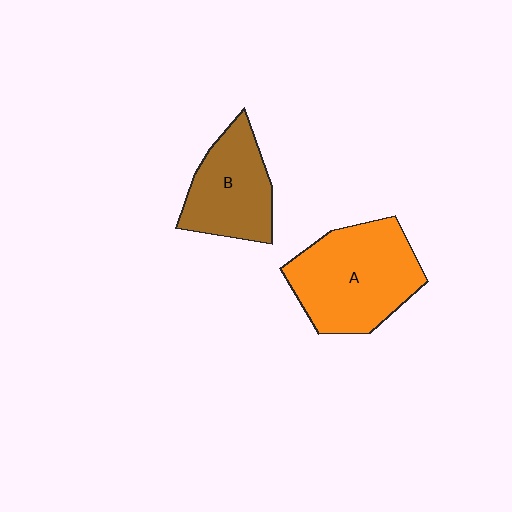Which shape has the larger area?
Shape A (orange).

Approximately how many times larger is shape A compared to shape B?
Approximately 1.4 times.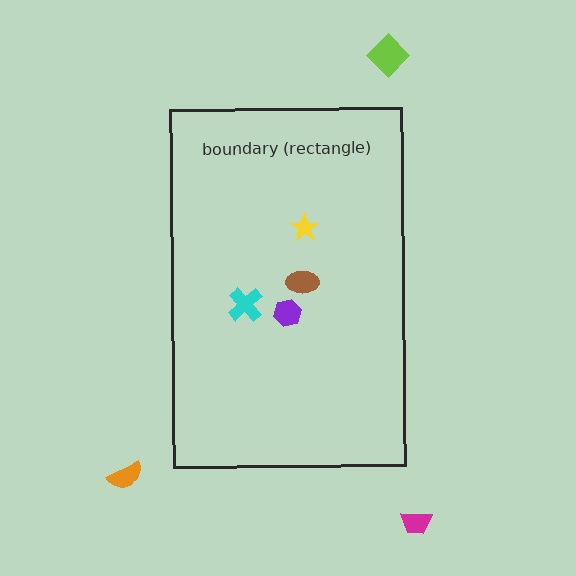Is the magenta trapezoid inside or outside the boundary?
Outside.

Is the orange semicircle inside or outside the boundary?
Outside.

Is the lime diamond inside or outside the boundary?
Outside.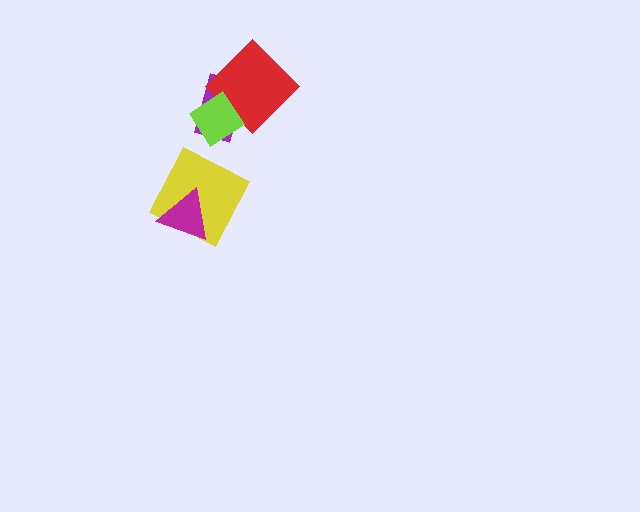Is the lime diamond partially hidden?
No, no other shape covers it.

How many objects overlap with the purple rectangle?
2 objects overlap with the purple rectangle.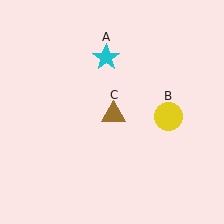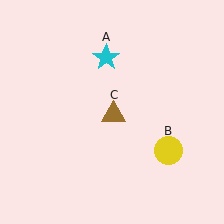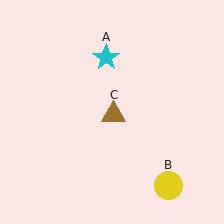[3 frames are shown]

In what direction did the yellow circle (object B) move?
The yellow circle (object B) moved down.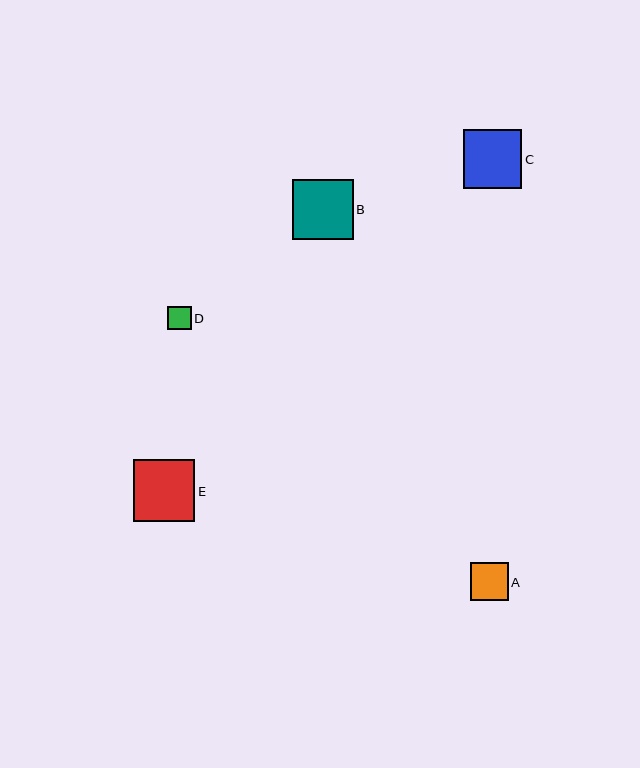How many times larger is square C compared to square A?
Square C is approximately 1.5 times the size of square A.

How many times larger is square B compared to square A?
Square B is approximately 1.6 times the size of square A.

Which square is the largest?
Square E is the largest with a size of approximately 62 pixels.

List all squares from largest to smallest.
From largest to smallest: E, B, C, A, D.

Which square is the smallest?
Square D is the smallest with a size of approximately 24 pixels.